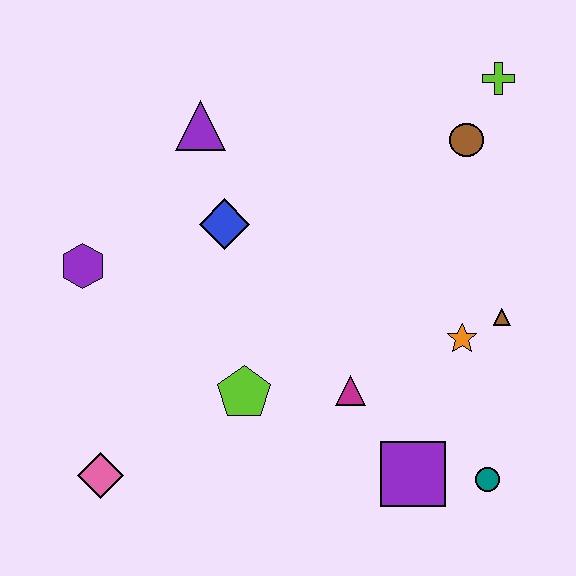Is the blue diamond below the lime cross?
Yes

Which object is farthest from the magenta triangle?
The lime cross is farthest from the magenta triangle.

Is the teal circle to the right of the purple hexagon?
Yes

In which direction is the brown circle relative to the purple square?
The brown circle is above the purple square.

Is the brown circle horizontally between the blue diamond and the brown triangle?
Yes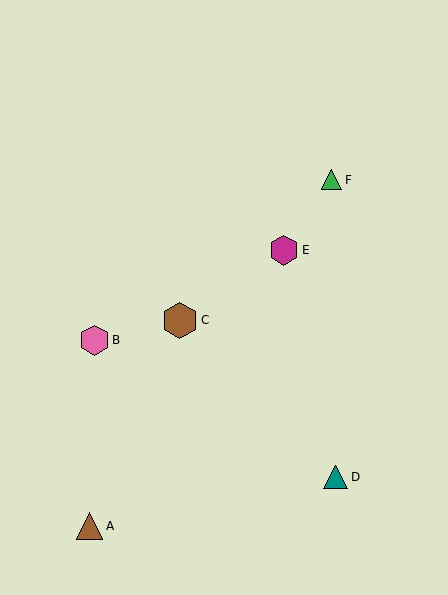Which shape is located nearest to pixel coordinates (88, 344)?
The pink hexagon (labeled B) at (94, 340) is nearest to that location.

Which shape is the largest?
The brown hexagon (labeled C) is the largest.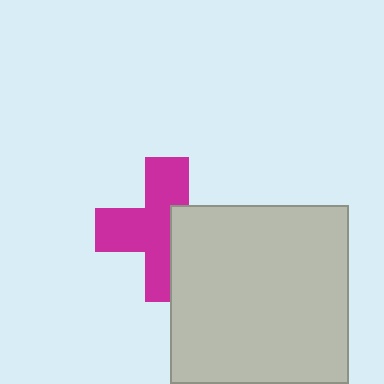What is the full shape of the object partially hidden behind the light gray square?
The partially hidden object is a magenta cross.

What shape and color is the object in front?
The object in front is a light gray square.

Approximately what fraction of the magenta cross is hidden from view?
Roughly 38% of the magenta cross is hidden behind the light gray square.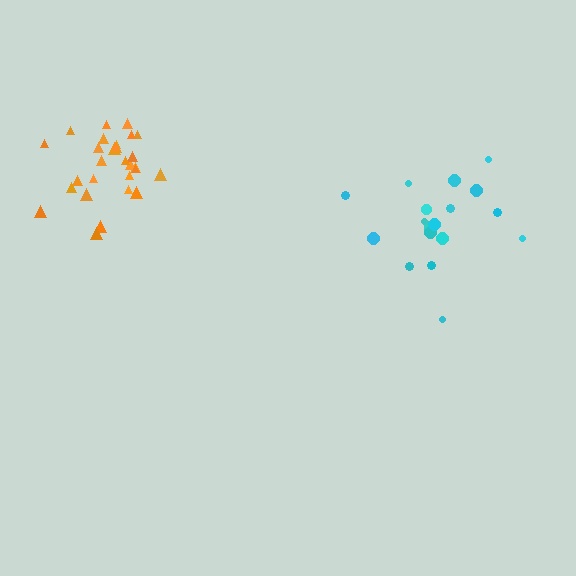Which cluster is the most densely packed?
Orange.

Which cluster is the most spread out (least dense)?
Cyan.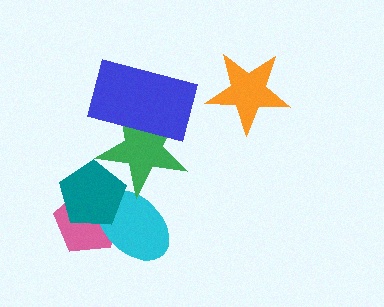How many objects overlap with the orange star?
0 objects overlap with the orange star.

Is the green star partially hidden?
Yes, it is partially covered by another shape.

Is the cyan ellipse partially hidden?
Yes, it is partially covered by another shape.